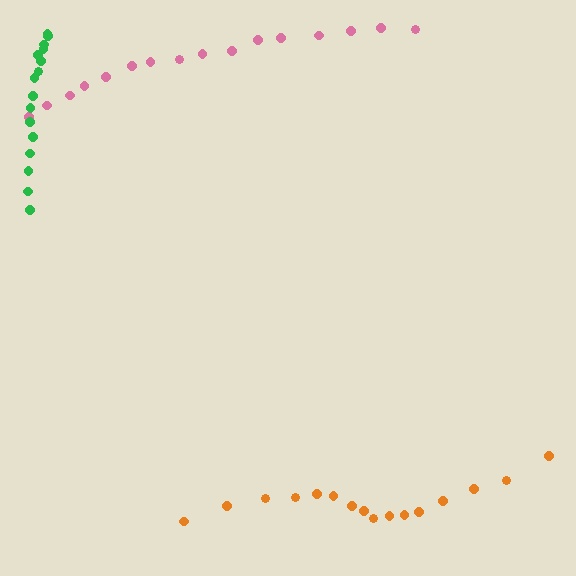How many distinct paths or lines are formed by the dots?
There are 3 distinct paths.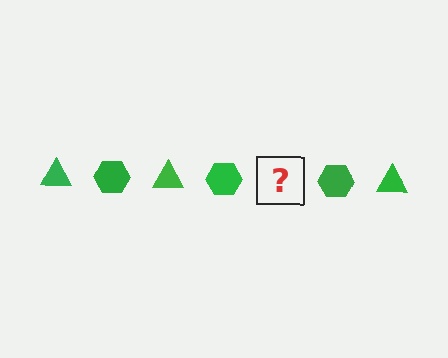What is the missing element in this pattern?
The missing element is a green triangle.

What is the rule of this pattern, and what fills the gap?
The rule is that the pattern cycles through triangle, hexagon shapes in green. The gap should be filled with a green triangle.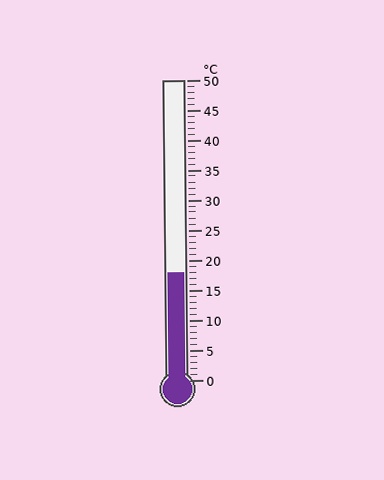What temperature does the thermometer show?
The thermometer shows approximately 18°C.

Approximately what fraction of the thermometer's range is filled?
The thermometer is filled to approximately 35% of its range.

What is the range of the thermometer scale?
The thermometer scale ranges from 0°C to 50°C.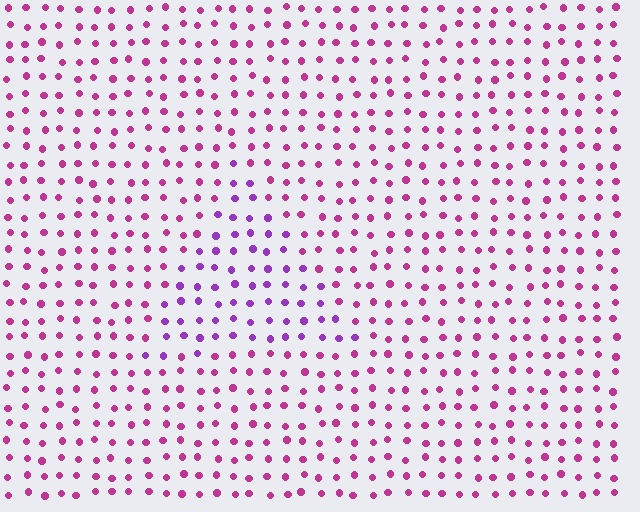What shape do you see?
I see a triangle.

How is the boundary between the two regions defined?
The boundary is defined purely by a slight shift in hue (about 36 degrees). Spacing, size, and orientation are identical on both sides.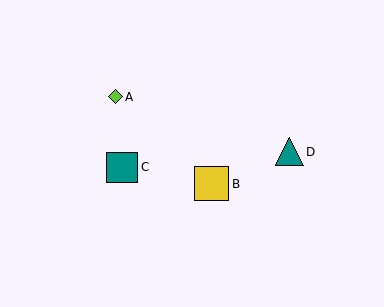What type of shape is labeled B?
Shape B is a yellow square.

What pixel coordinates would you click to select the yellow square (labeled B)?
Click at (211, 184) to select the yellow square B.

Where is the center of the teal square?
The center of the teal square is at (122, 167).